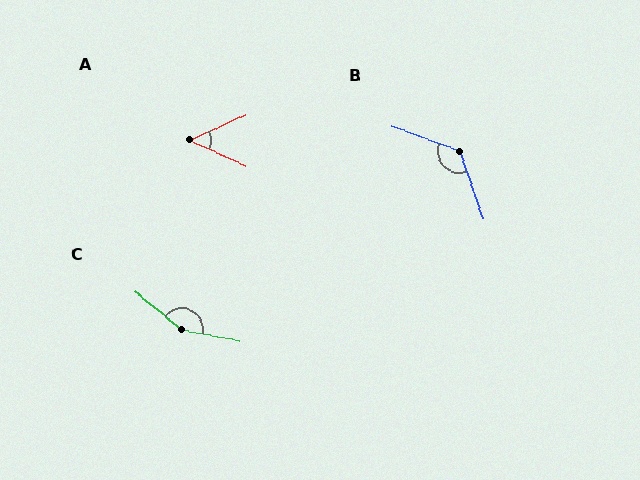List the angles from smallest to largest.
A (48°), B (129°), C (151°).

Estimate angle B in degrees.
Approximately 129 degrees.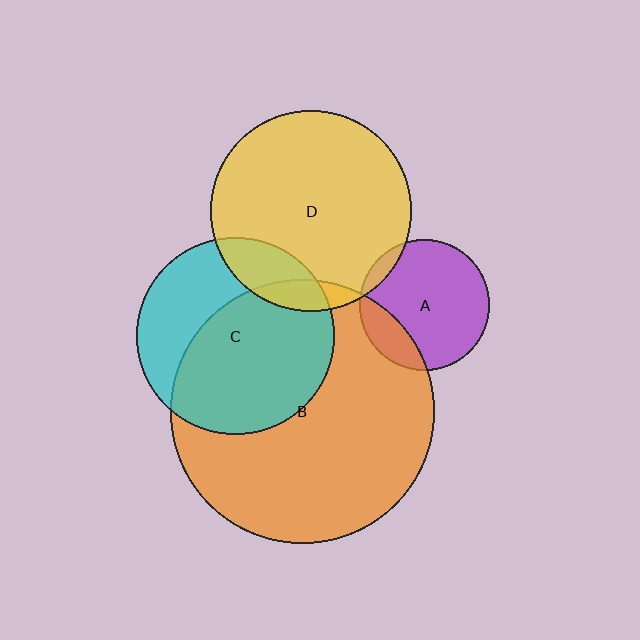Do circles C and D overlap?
Yes.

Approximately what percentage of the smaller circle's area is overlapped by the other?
Approximately 15%.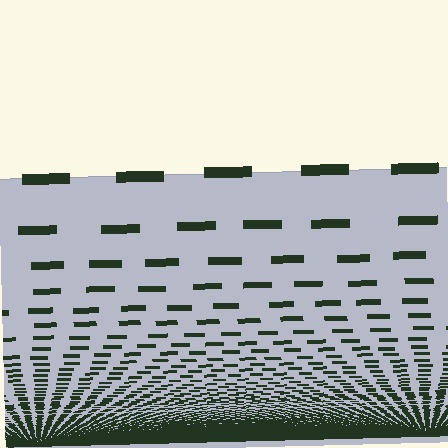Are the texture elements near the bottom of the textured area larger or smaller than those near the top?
Smaller. The gradient is inverted — elements near the bottom are smaller and denser.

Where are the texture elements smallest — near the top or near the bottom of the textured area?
Near the bottom.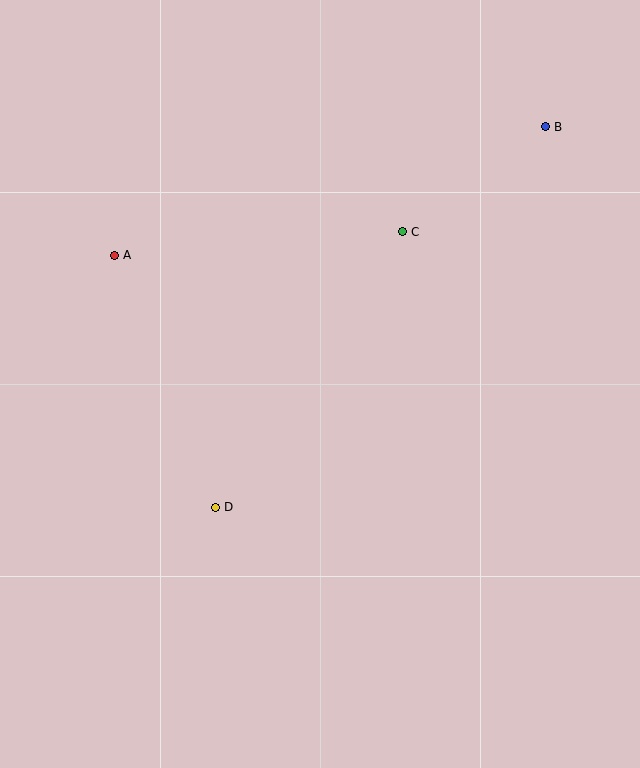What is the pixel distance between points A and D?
The distance between A and D is 272 pixels.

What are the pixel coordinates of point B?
Point B is at (545, 127).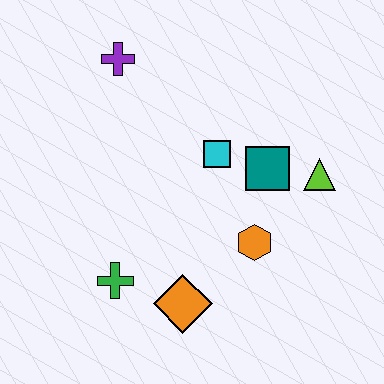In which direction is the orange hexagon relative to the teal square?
The orange hexagon is below the teal square.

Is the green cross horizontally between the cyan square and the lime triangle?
No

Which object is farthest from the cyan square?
The green cross is farthest from the cyan square.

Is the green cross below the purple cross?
Yes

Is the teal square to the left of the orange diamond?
No